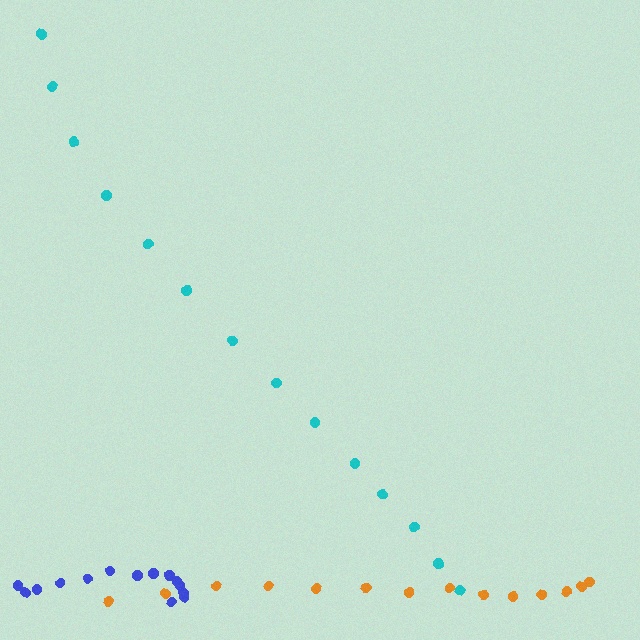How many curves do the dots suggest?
There are 3 distinct paths.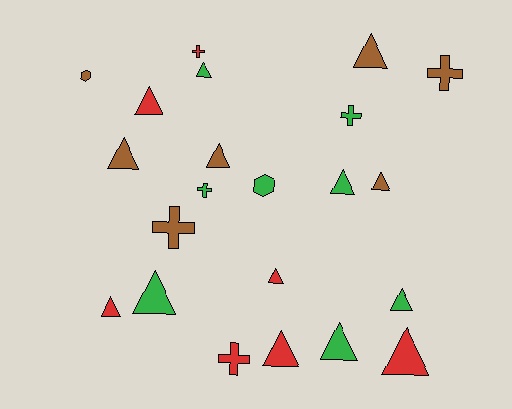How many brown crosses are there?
There are 2 brown crosses.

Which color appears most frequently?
Green, with 8 objects.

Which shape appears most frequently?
Triangle, with 14 objects.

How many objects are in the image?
There are 22 objects.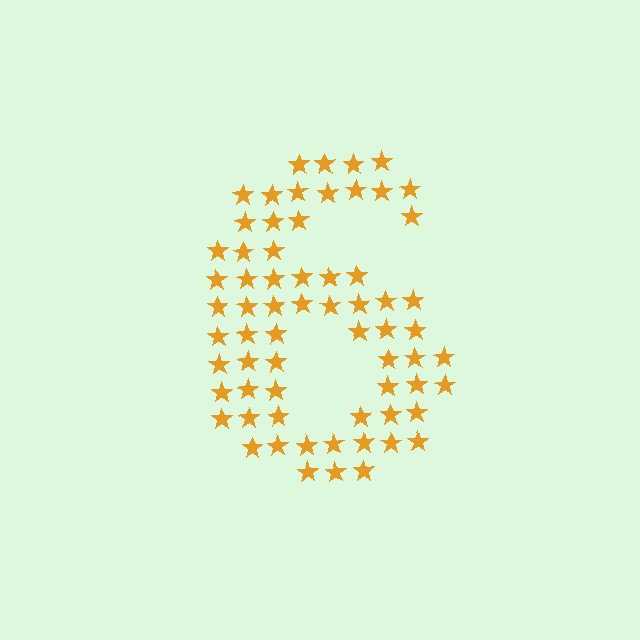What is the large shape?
The large shape is the digit 6.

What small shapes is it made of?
It is made of small stars.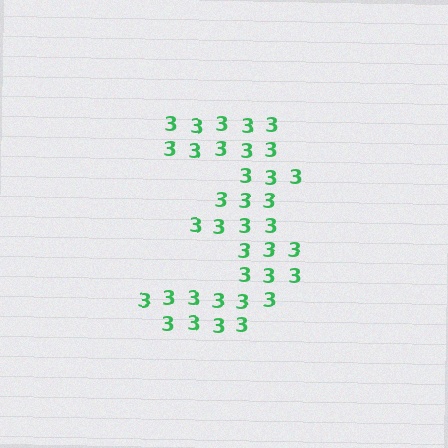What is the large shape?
The large shape is the digit 3.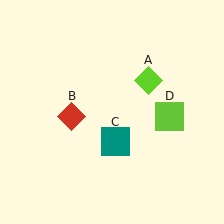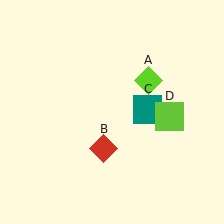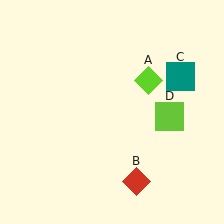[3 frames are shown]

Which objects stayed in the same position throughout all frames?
Lime diamond (object A) and lime square (object D) remained stationary.